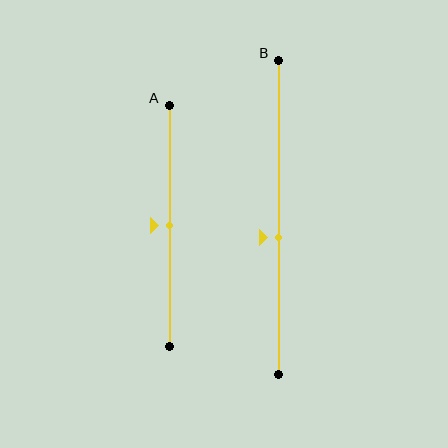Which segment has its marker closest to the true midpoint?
Segment A has its marker closest to the true midpoint.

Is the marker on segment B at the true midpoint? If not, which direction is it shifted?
No, the marker on segment B is shifted downward by about 7% of the segment length.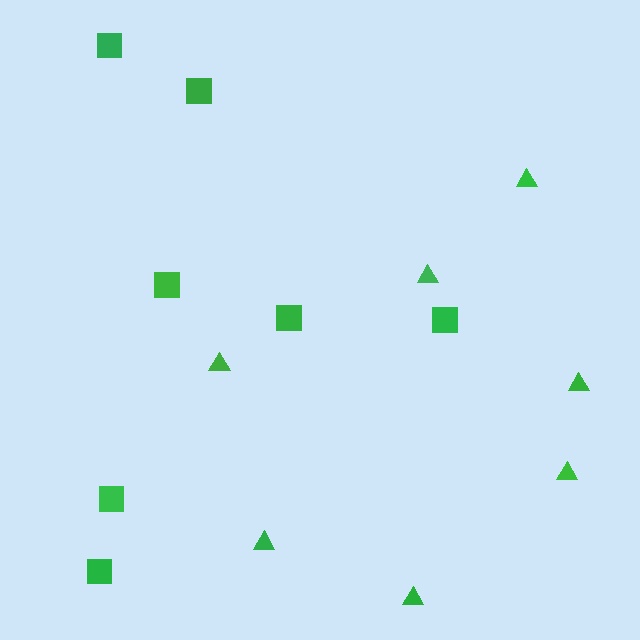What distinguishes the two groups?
There are 2 groups: one group of triangles (7) and one group of squares (7).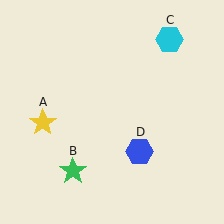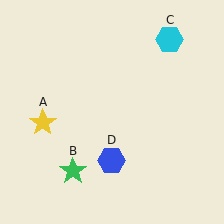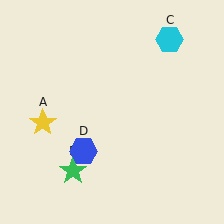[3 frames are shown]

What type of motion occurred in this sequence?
The blue hexagon (object D) rotated clockwise around the center of the scene.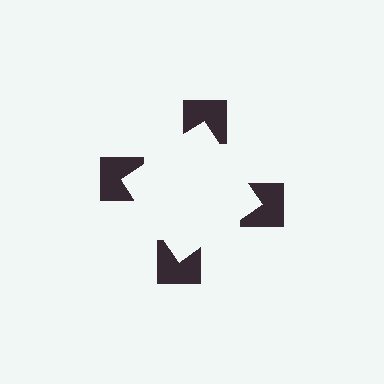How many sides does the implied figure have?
4 sides.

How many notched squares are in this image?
There are 4 — one at each vertex of the illusory square.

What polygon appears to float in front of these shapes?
An illusory square — its edges are inferred from the aligned wedge cuts in the notched squares, not physically drawn.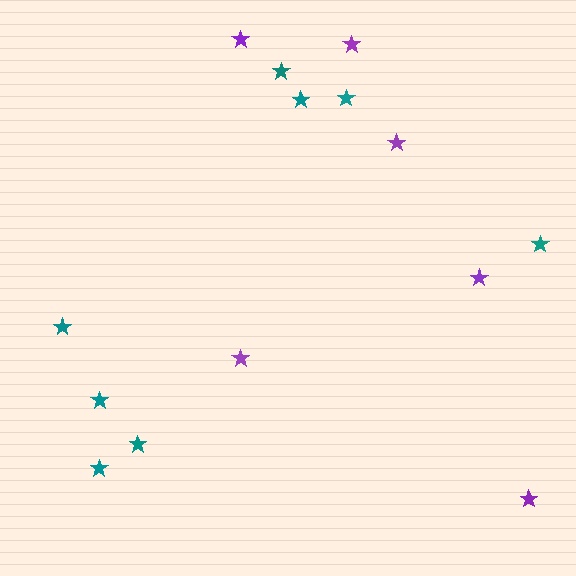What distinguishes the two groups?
There are 2 groups: one group of purple stars (6) and one group of teal stars (8).